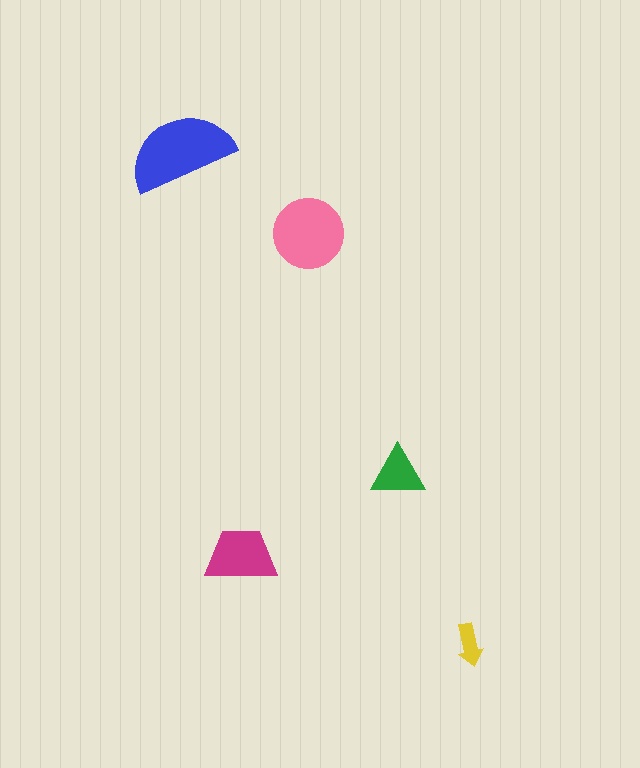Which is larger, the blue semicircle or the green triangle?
The blue semicircle.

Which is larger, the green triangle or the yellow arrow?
The green triangle.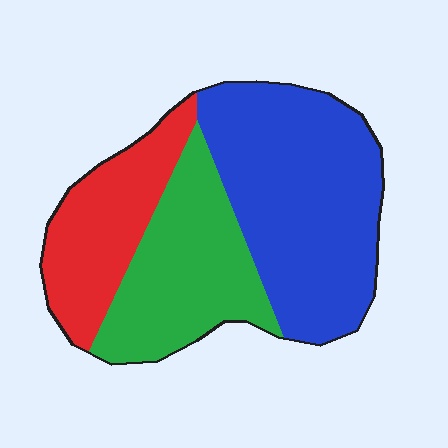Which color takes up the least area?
Red, at roughly 25%.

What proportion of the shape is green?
Green covers around 30% of the shape.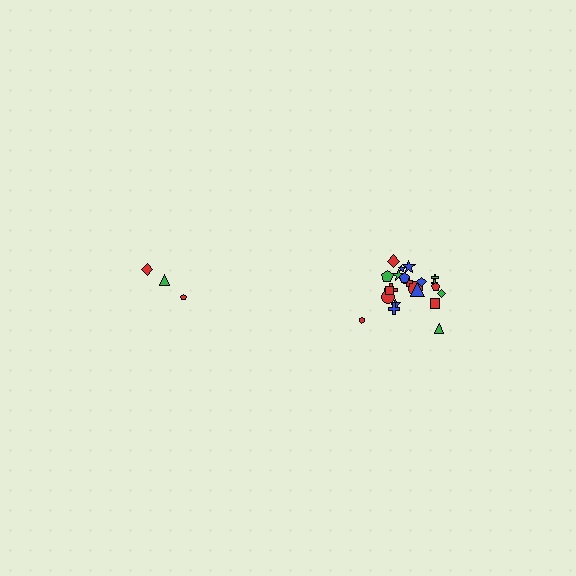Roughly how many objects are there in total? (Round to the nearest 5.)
Roughly 25 objects in total.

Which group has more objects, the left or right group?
The right group.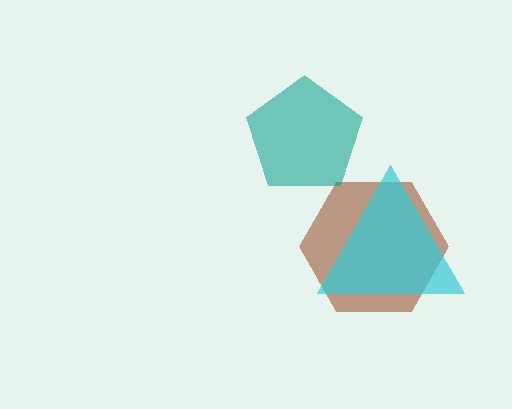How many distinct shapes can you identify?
There are 3 distinct shapes: a brown hexagon, a cyan triangle, a teal pentagon.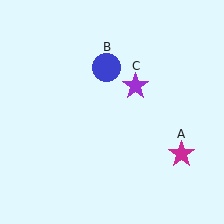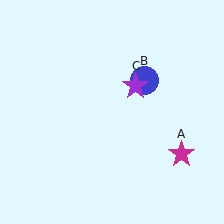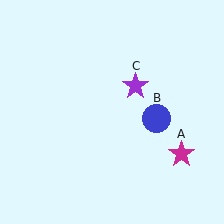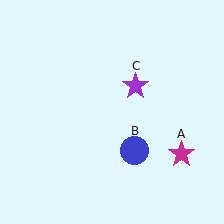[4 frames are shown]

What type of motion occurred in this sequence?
The blue circle (object B) rotated clockwise around the center of the scene.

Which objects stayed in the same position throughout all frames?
Magenta star (object A) and purple star (object C) remained stationary.